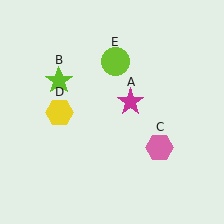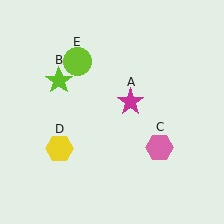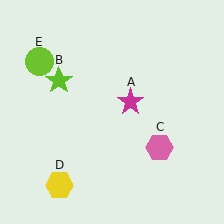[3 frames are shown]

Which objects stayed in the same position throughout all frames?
Magenta star (object A) and lime star (object B) and pink hexagon (object C) remained stationary.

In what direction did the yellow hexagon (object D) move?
The yellow hexagon (object D) moved down.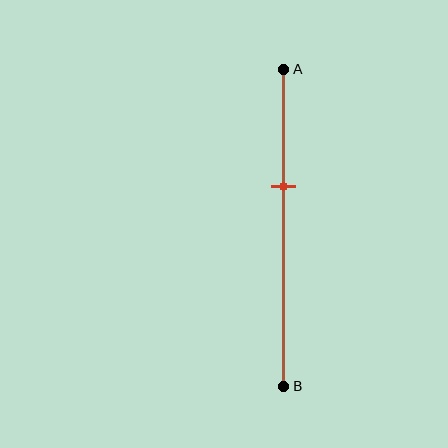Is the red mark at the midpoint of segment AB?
No, the mark is at about 35% from A, not at the 50% midpoint.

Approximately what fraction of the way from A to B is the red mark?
The red mark is approximately 35% of the way from A to B.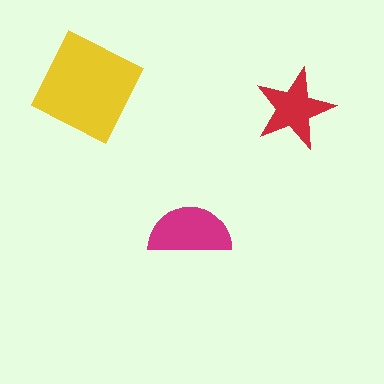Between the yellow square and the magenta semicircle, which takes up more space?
The yellow square.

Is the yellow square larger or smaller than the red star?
Larger.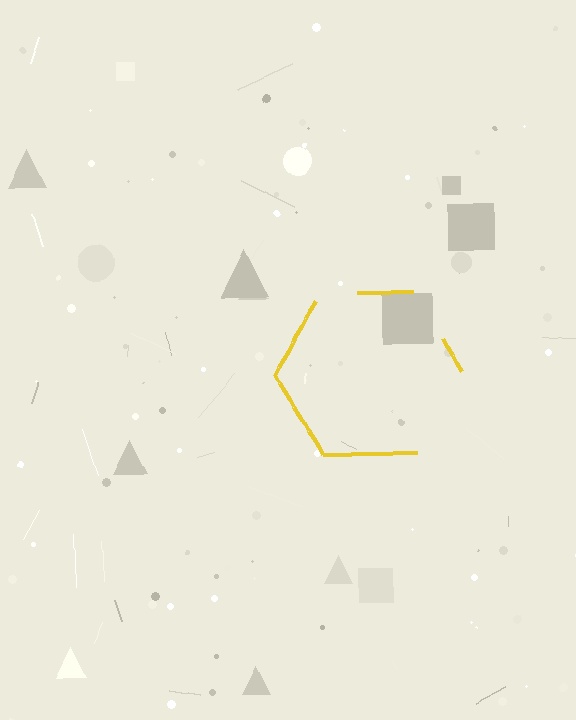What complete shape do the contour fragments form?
The contour fragments form a hexagon.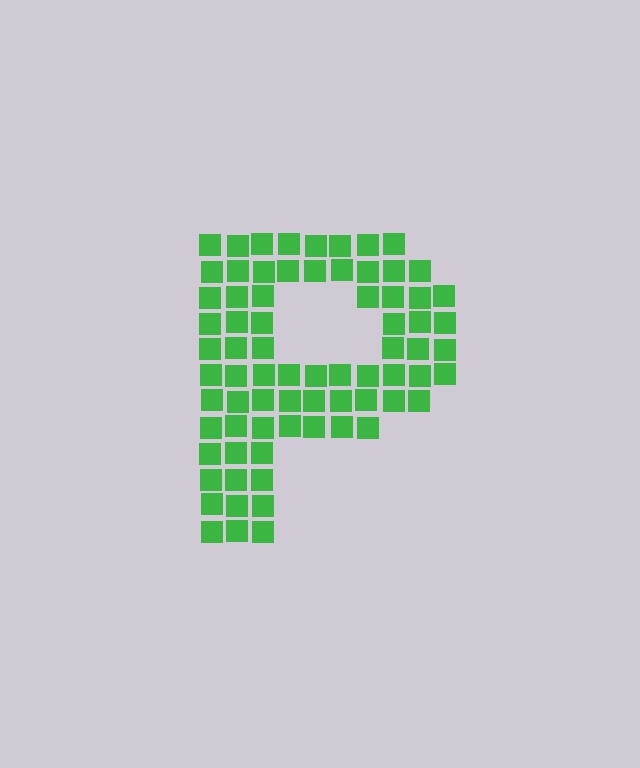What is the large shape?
The large shape is the letter P.